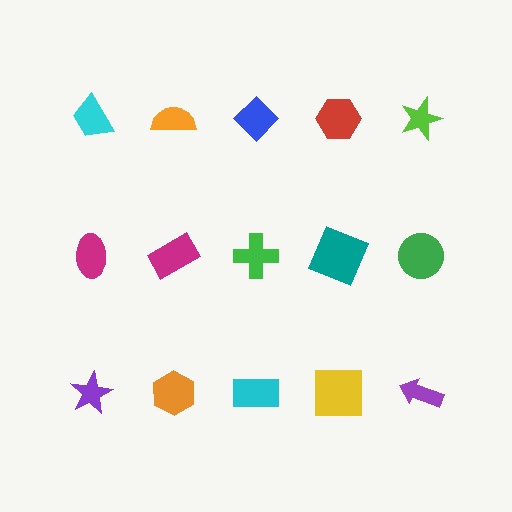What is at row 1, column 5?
A lime star.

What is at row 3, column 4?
A yellow square.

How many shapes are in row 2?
5 shapes.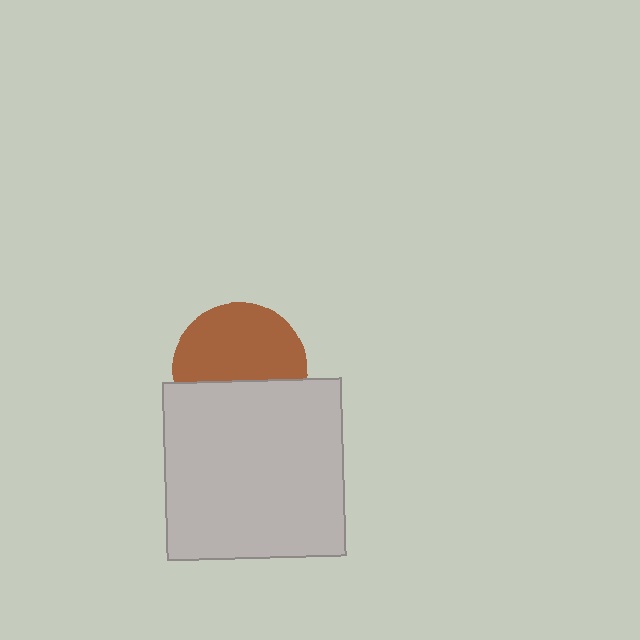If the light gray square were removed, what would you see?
You would see the complete brown circle.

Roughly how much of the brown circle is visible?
About half of it is visible (roughly 59%).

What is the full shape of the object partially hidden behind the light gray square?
The partially hidden object is a brown circle.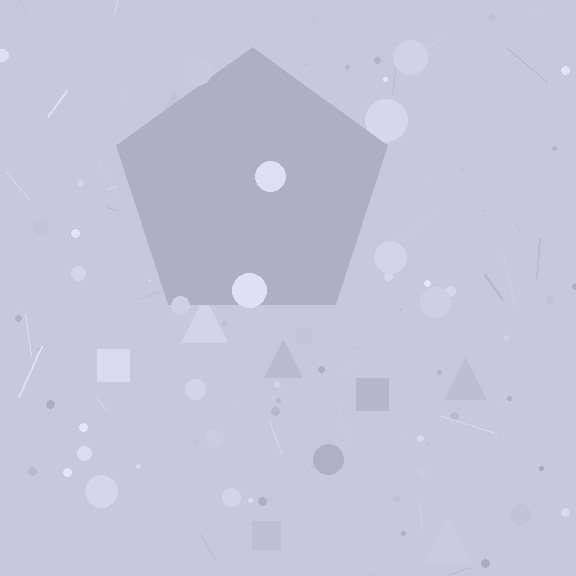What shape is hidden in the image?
A pentagon is hidden in the image.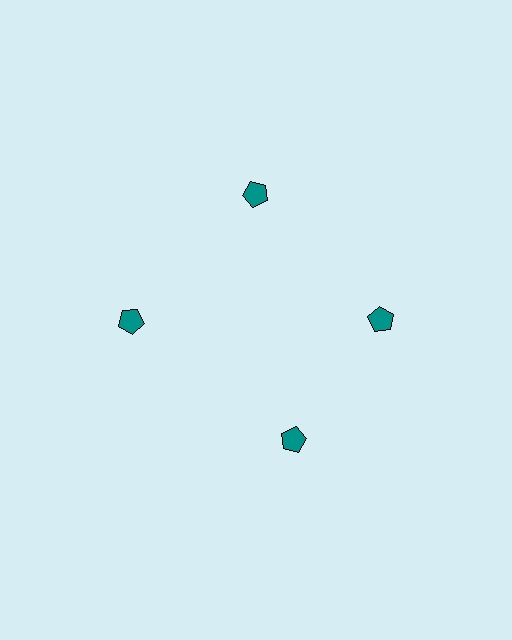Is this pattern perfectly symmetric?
No. The 4 teal pentagons are arranged in a ring, but one element near the 6 o'clock position is rotated out of alignment along the ring, breaking the 4-fold rotational symmetry.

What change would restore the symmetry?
The symmetry would be restored by rotating it back into even spacing with its neighbors so that all 4 pentagons sit at equal angles and equal distance from the center.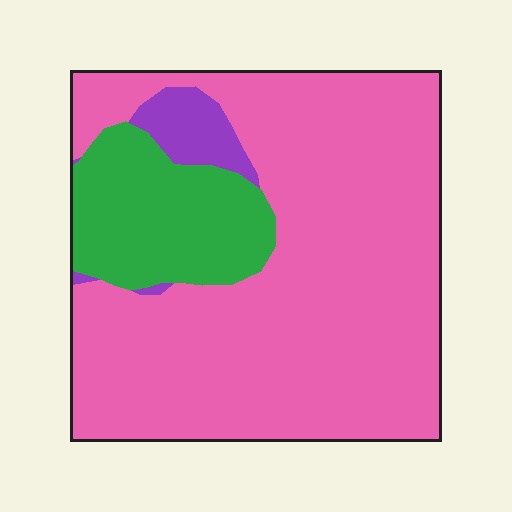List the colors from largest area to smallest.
From largest to smallest: pink, green, purple.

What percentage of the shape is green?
Green takes up about one fifth (1/5) of the shape.